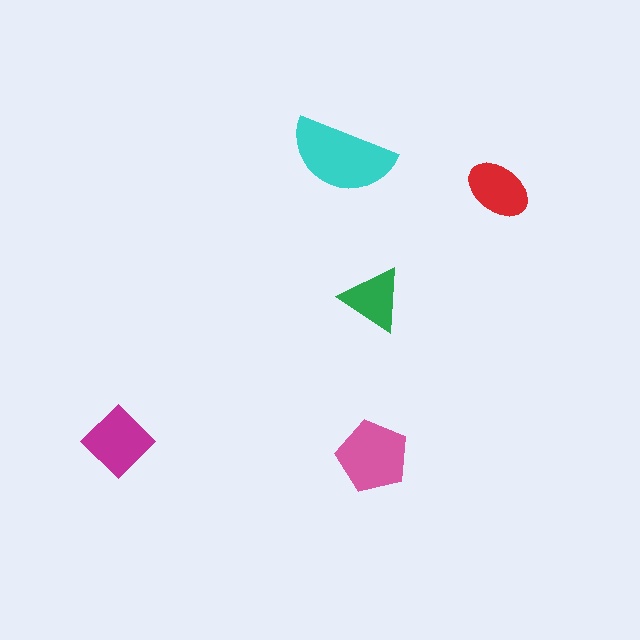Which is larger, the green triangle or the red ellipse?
The red ellipse.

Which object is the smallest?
The green triangle.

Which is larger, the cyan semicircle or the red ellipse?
The cyan semicircle.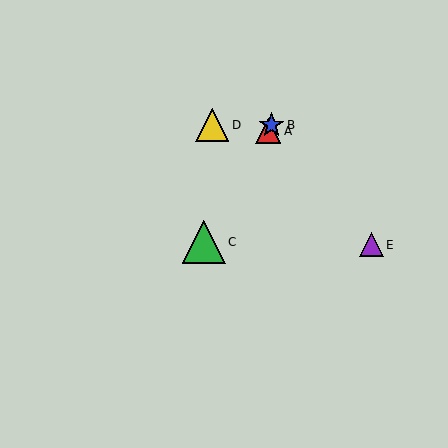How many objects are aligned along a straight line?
3 objects (A, B, C) are aligned along a straight line.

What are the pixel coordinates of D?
Object D is at (212, 125).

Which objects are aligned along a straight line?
Objects A, B, C are aligned along a straight line.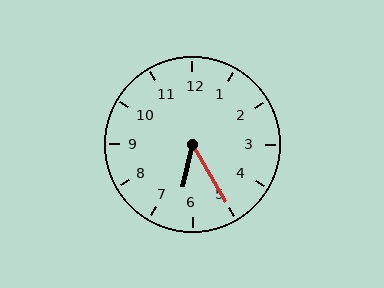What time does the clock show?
6:25.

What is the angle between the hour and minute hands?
Approximately 42 degrees.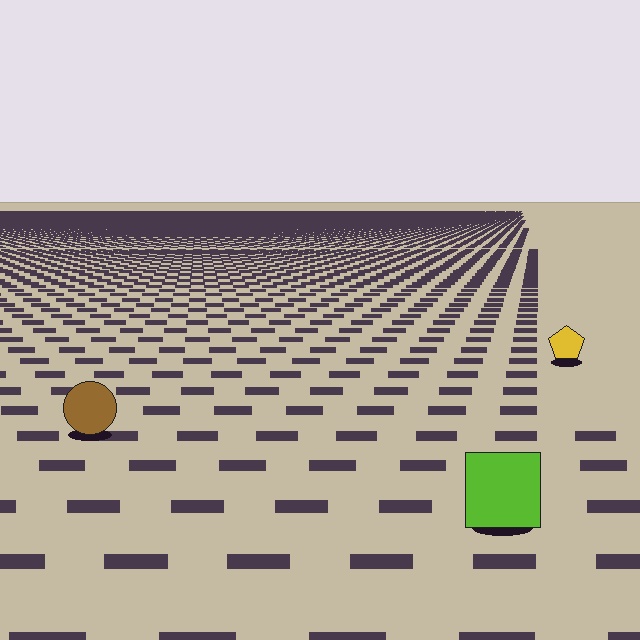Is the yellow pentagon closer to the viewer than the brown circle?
No. The brown circle is closer — you can tell from the texture gradient: the ground texture is coarser near it.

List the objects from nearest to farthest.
From nearest to farthest: the lime square, the brown circle, the yellow pentagon.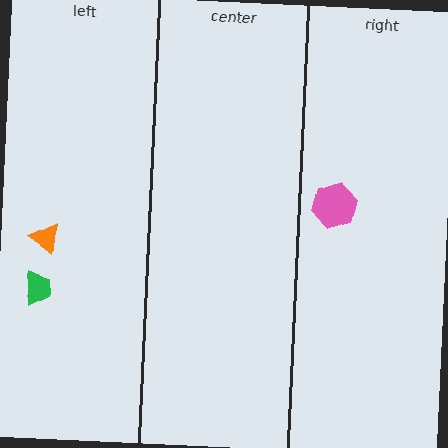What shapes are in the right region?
The pink hexagon.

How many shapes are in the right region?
1.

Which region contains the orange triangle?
The left region.